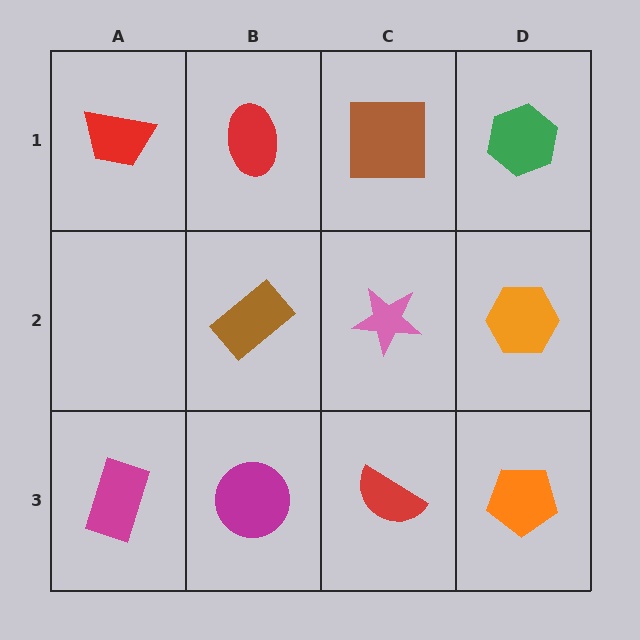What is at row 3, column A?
A magenta rectangle.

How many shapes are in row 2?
3 shapes.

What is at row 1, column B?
A red ellipse.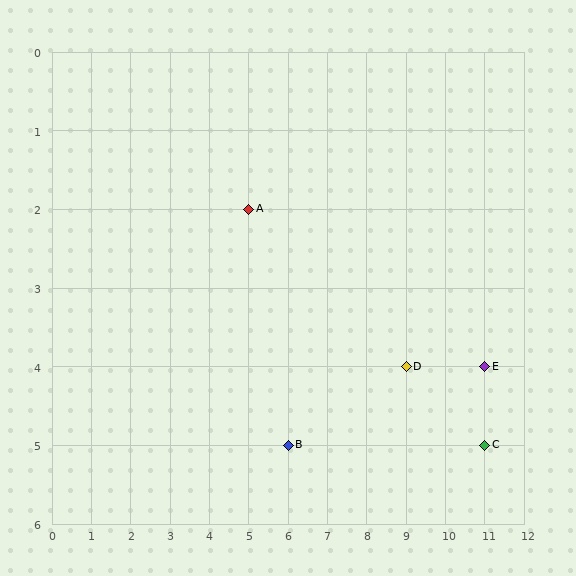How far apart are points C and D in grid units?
Points C and D are 2 columns and 1 row apart (about 2.2 grid units diagonally).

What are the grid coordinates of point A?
Point A is at grid coordinates (5, 2).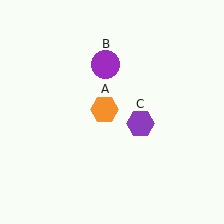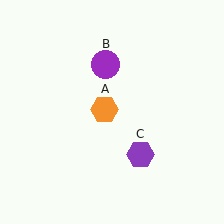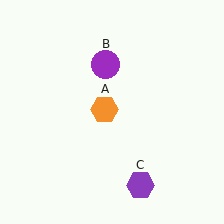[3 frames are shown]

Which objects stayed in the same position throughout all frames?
Orange hexagon (object A) and purple circle (object B) remained stationary.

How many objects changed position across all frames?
1 object changed position: purple hexagon (object C).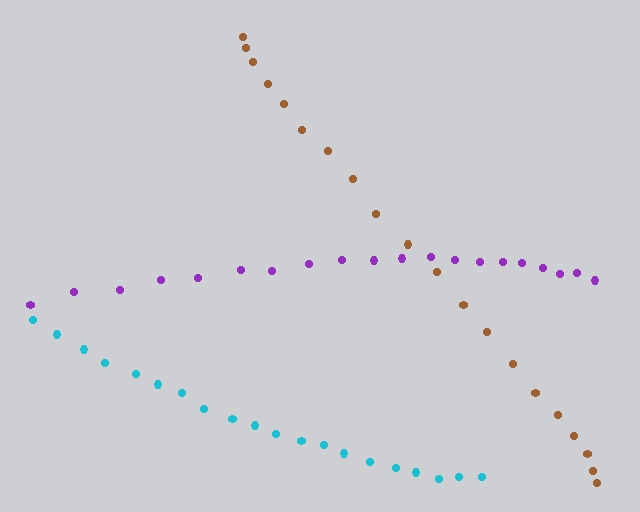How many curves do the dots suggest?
There are 3 distinct paths.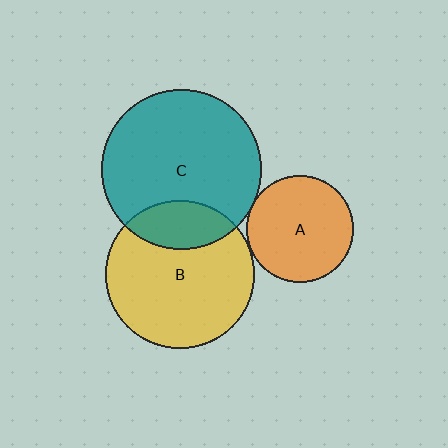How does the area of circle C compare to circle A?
Approximately 2.2 times.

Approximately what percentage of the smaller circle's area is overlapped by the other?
Approximately 5%.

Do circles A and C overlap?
Yes.